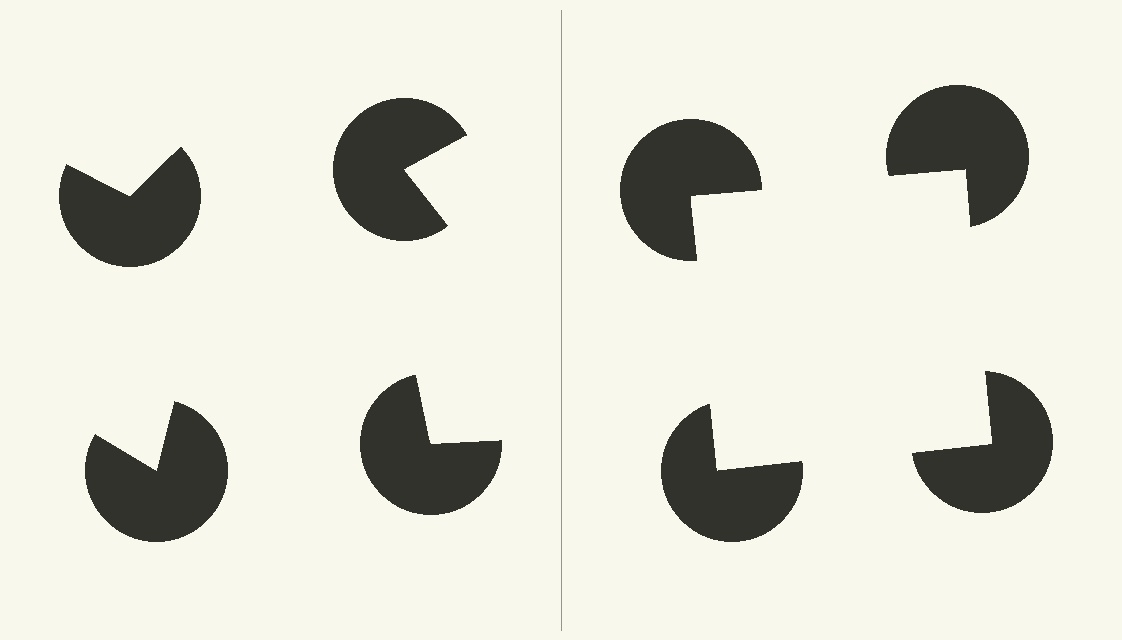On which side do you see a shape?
An illusory square appears on the right side. On the left side the wedge cuts are rotated, so no coherent shape forms.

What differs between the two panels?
The pac-man discs are positioned identically on both sides; only the wedge orientations differ. On the right they align to a square; on the left they are misaligned.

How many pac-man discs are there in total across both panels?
8 — 4 on each side.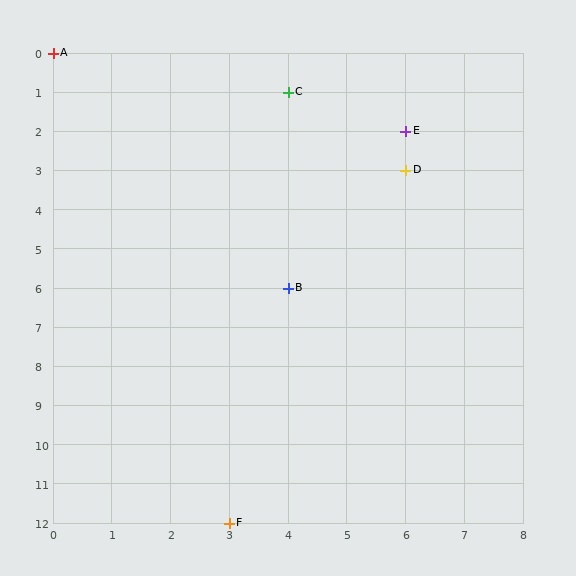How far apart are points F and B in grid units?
Points F and B are 1 column and 6 rows apart (about 6.1 grid units diagonally).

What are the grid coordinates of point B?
Point B is at grid coordinates (4, 6).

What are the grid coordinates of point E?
Point E is at grid coordinates (6, 2).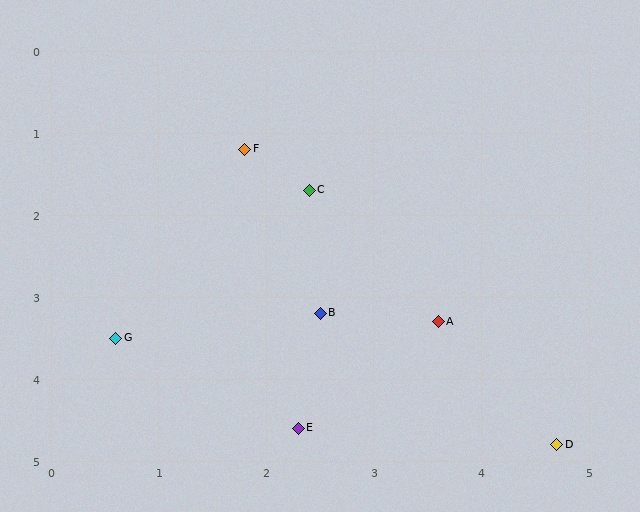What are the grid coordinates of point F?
Point F is at approximately (1.8, 1.2).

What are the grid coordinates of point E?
Point E is at approximately (2.3, 4.6).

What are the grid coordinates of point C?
Point C is at approximately (2.4, 1.7).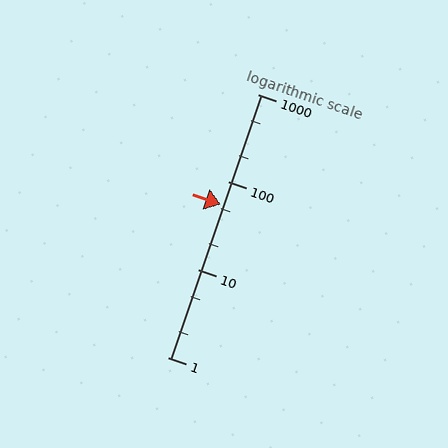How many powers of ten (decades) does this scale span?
The scale spans 3 decades, from 1 to 1000.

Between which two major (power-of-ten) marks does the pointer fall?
The pointer is between 10 and 100.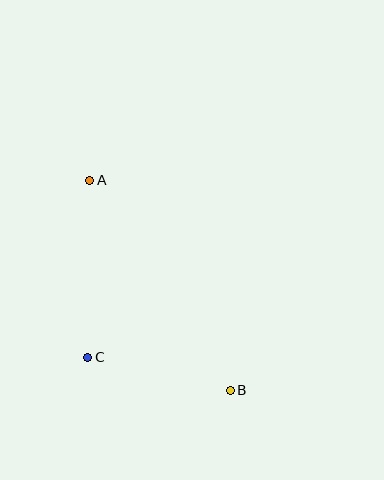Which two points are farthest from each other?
Points A and B are farthest from each other.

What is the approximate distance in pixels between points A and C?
The distance between A and C is approximately 177 pixels.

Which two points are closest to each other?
Points B and C are closest to each other.